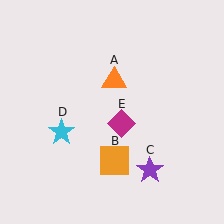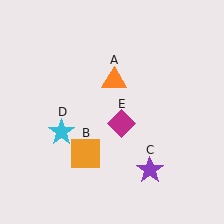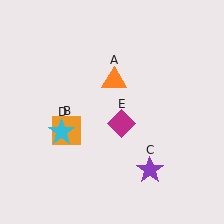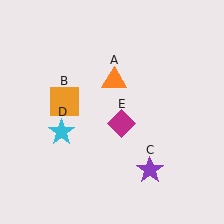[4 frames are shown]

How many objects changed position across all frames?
1 object changed position: orange square (object B).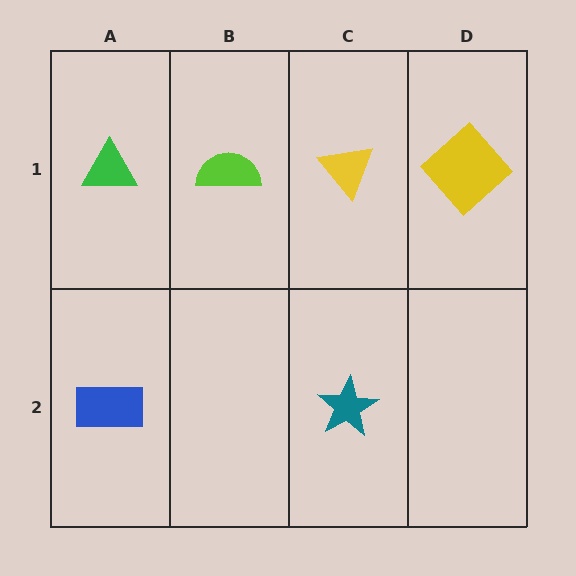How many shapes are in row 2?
2 shapes.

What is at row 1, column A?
A green triangle.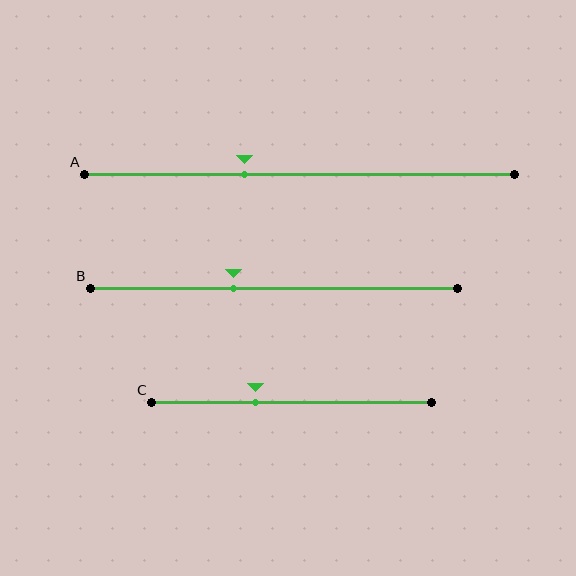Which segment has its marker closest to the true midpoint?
Segment B has its marker closest to the true midpoint.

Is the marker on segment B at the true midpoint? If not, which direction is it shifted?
No, the marker on segment B is shifted to the left by about 11% of the segment length.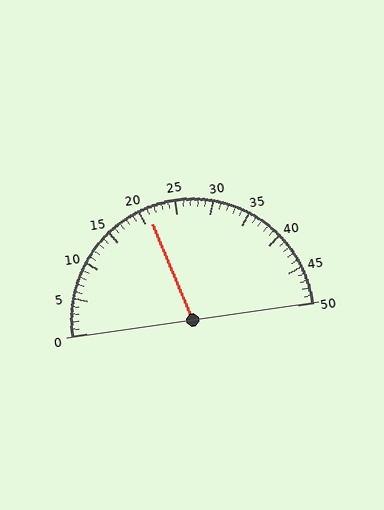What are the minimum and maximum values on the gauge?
The gauge ranges from 0 to 50.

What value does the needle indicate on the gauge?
The needle indicates approximately 21.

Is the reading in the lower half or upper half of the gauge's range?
The reading is in the lower half of the range (0 to 50).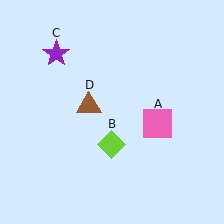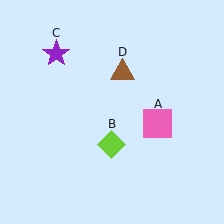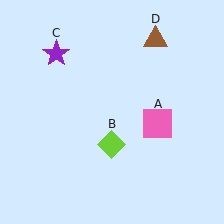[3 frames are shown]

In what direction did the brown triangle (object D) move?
The brown triangle (object D) moved up and to the right.